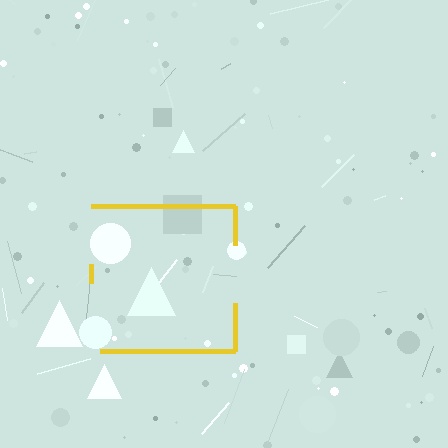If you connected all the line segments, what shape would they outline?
They would outline a square.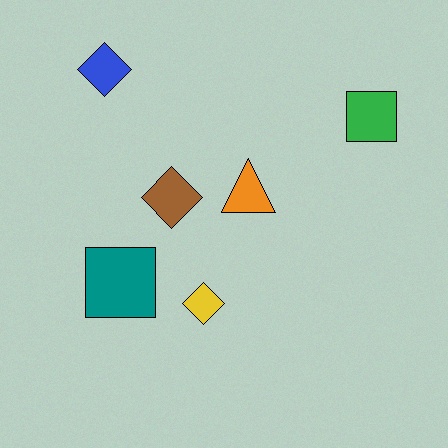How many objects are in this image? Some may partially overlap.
There are 6 objects.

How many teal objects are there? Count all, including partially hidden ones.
There is 1 teal object.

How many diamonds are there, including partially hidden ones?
There are 3 diamonds.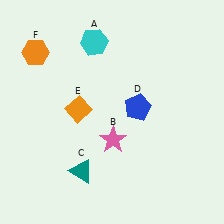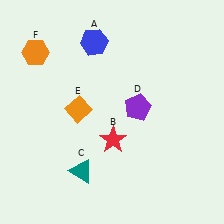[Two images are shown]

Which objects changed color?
A changed from cyan to blue. B changed from pink to red. D changed from blue to purple.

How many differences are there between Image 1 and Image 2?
There are 3 differences between the two images.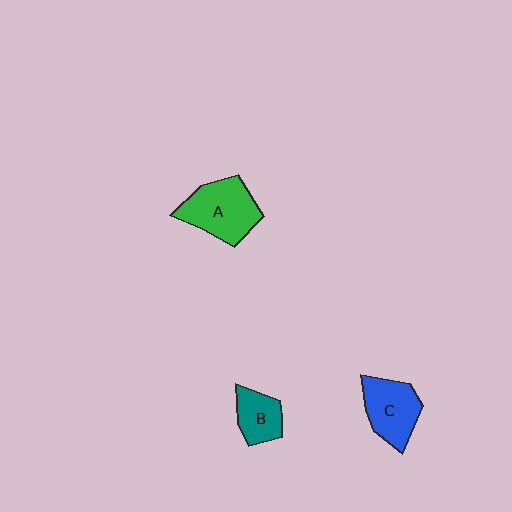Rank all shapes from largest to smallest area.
From largest to smallest: A (green), C (blue), B (teal).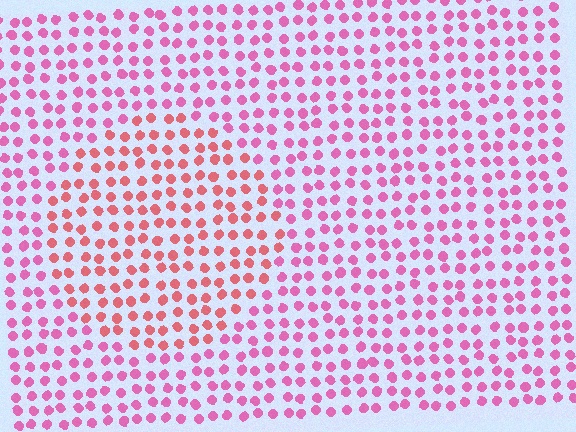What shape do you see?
I see a circle.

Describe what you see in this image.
The image is filled with small pink elements in a uniform arrangement. A circle-shaped region is visible where the elements are tinted to a slightly different hue, forming a subtle color boundary.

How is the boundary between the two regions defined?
The boundary is defined purely by a slight shift in hue (about 31 degrees). Spacing, size, and orientation are identical on both sides.